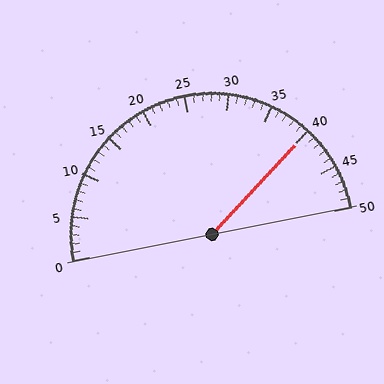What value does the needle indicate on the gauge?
The needle indicates approximately 40.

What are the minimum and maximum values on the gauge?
The gauge ranges from 0 to 50.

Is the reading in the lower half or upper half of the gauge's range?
The reading is in the upper half of the range (0 to 50).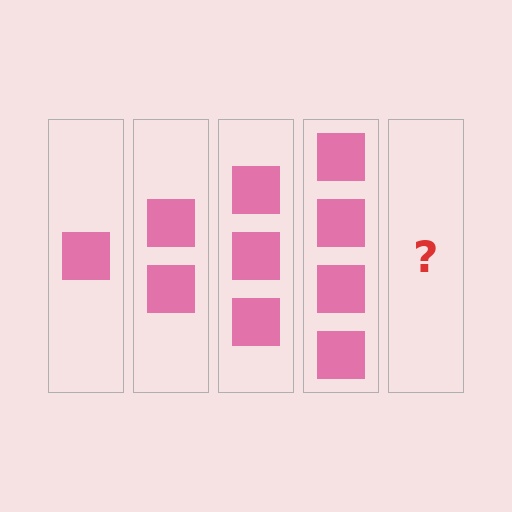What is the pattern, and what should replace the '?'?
The pattern is that each step adds one more square. The '?' should be 5 squares.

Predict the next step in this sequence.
The next step is 5 squares.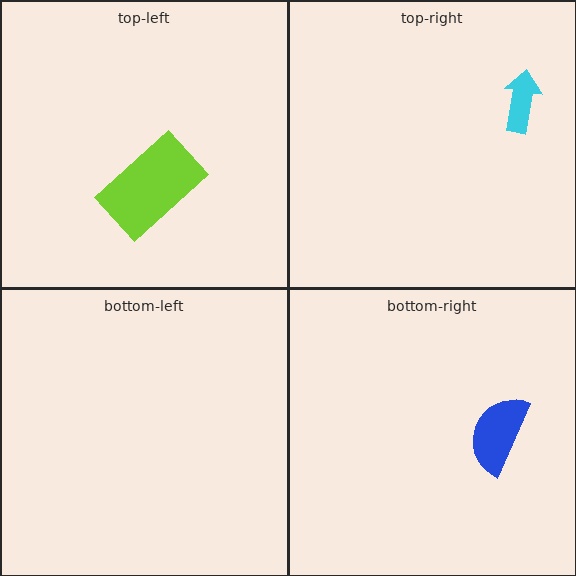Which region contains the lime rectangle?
The top-left region.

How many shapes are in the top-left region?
1.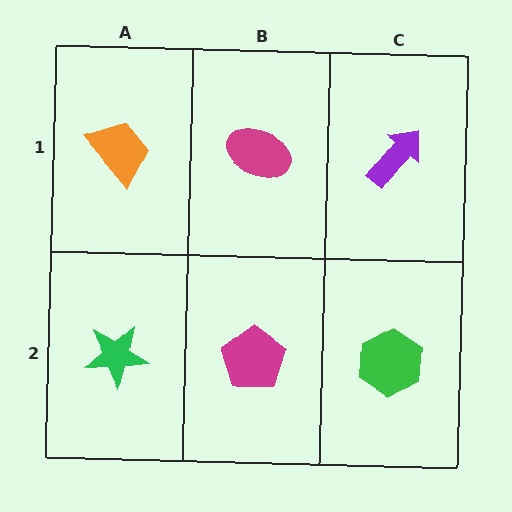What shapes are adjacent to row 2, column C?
A purple arrow (row 1, column C), a magenta pentagon (row 2, column B).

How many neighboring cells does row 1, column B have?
3.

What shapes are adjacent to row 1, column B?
A magenta pentagon (row 2, column B), an orange trapezoid (row 1, column A), a purple arrow (row 1, column C).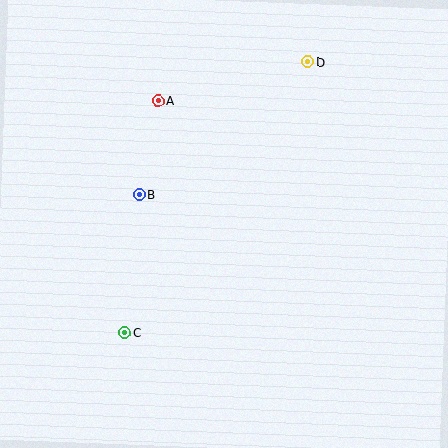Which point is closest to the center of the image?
Point B at (139, 194) is closest to the center.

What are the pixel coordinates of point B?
Point B is at (139, 194).